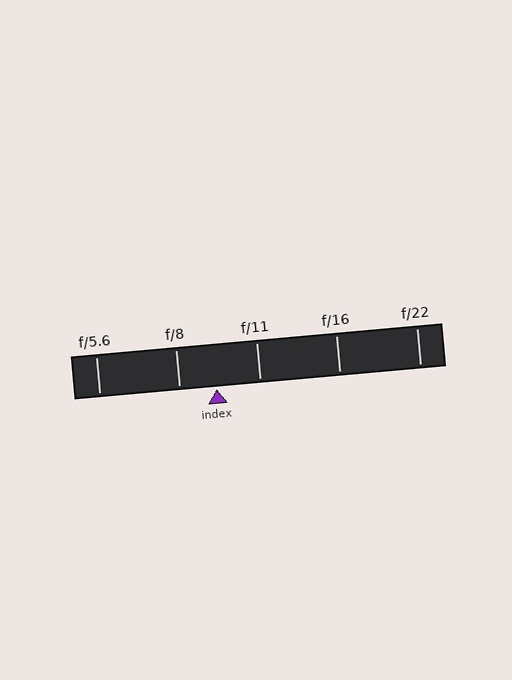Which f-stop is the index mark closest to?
The index mark is closest to f/8.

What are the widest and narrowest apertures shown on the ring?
The widest aperture shown is f/5.6 and the narrowest is f/22.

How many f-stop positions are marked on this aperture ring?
There are 5 f-stop positions marked.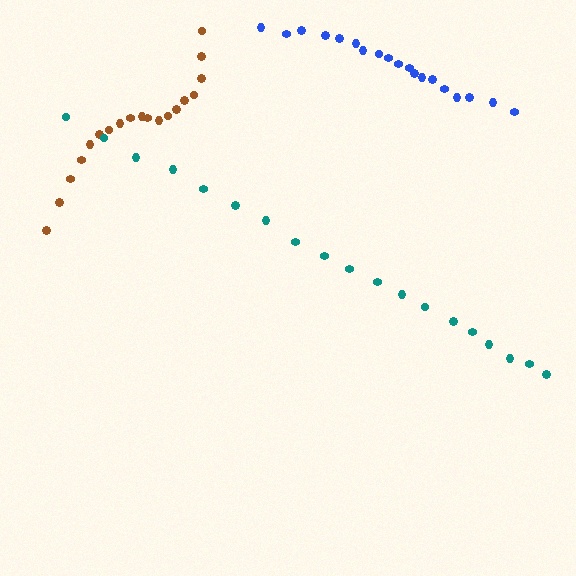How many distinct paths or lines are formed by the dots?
There are 3 distinct paths.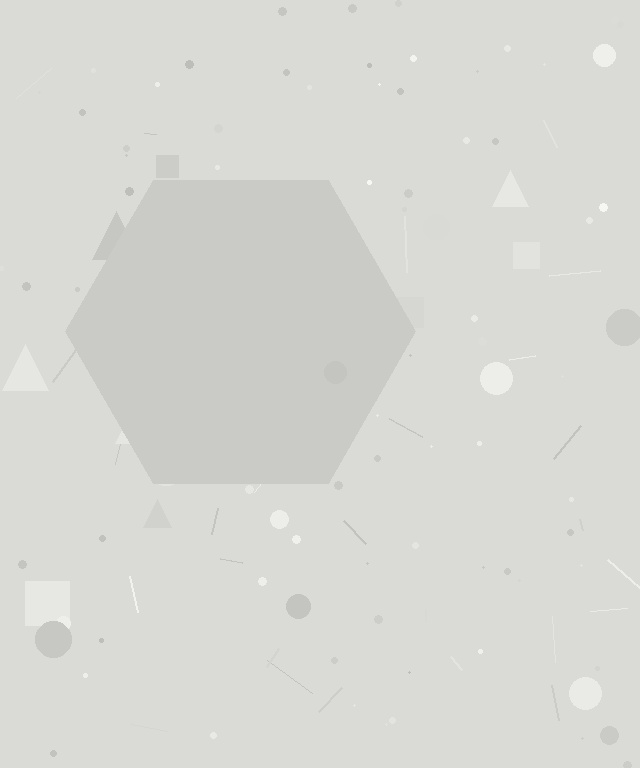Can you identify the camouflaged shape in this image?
The camouflaged shape is a hexagon.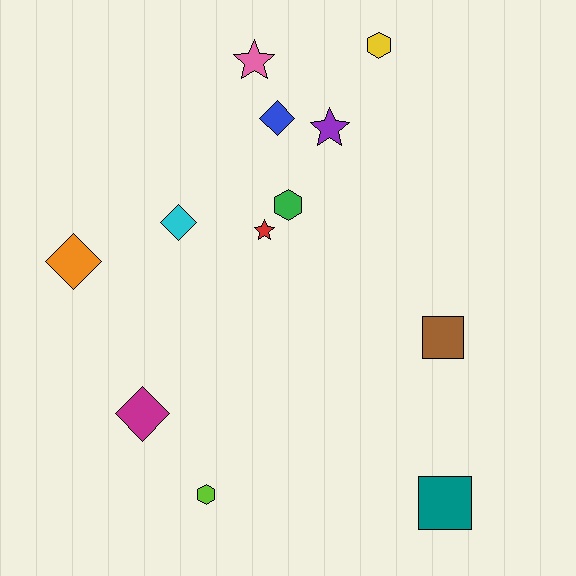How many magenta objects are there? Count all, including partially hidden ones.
There is 1 magenta object.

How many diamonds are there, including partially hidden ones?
There are 4 diamonds.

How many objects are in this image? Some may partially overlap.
There are 12 objects.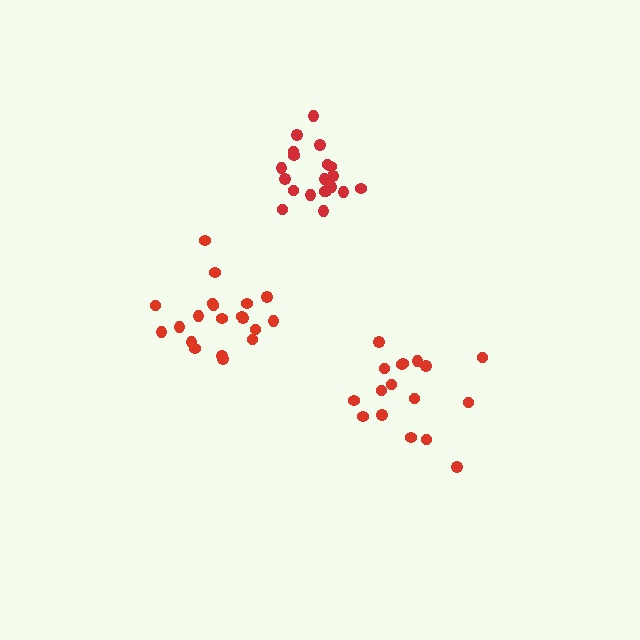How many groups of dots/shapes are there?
There are 3 groups.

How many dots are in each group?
Group 1: 17 dots, Group 2: 20 dots, Group 3: 20 dots (57 total).